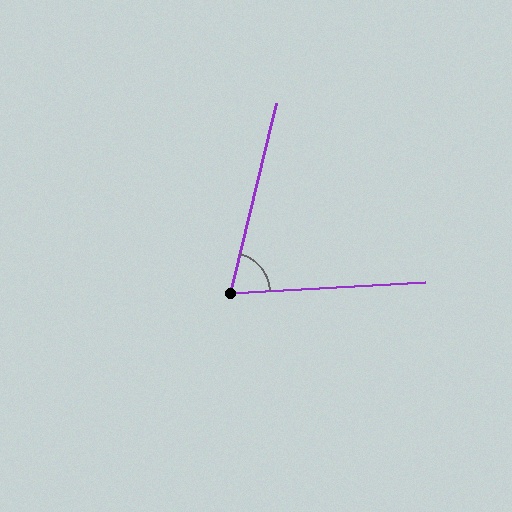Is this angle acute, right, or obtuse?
It is acute.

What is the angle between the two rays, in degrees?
Approximately 73 degrees.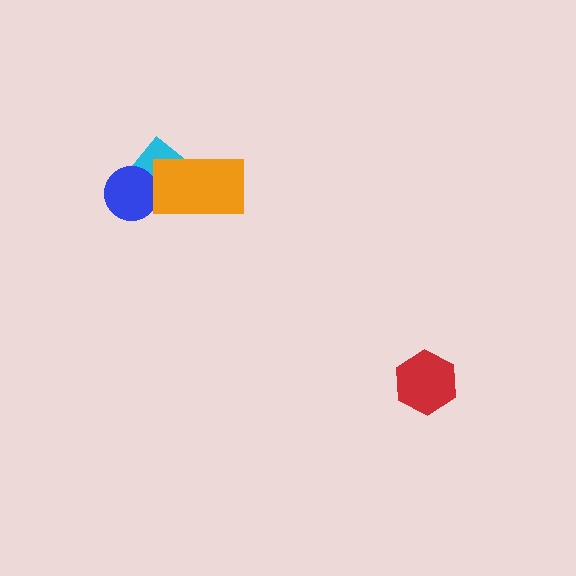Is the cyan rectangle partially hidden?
Yes, it is partially covered by another shape.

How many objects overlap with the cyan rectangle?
2 objects overlap with the cyan rectangle.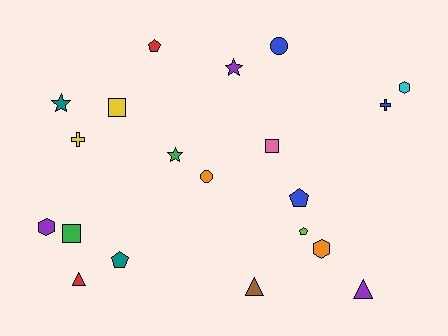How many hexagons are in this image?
There are 3 hexagons.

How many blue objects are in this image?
There are 3 blue objects.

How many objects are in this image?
There are 20 objects.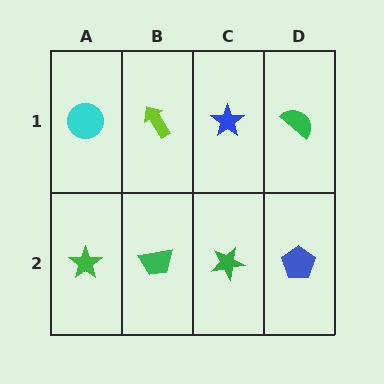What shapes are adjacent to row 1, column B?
A green trapezoid (row 2, column B), a cyan circle (row 1, column A), a blue star (row 1, column C).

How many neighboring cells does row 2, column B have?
3.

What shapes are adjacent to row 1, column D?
A blue pentagon (row 2, column D), a blue star (row 1, column C).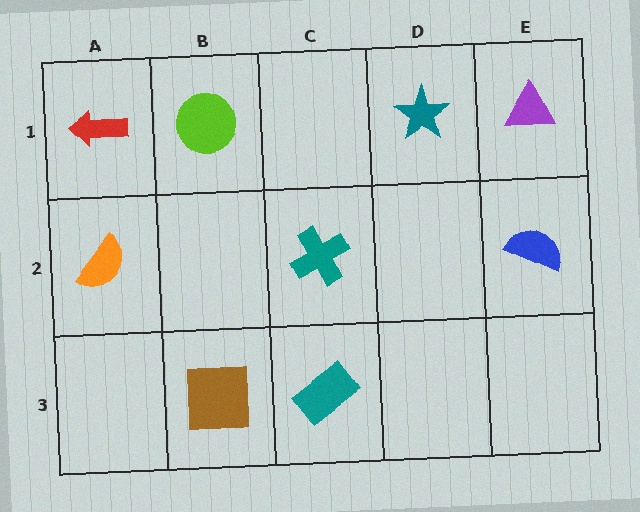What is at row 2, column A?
An orange semicircle.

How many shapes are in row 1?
4 shapes.